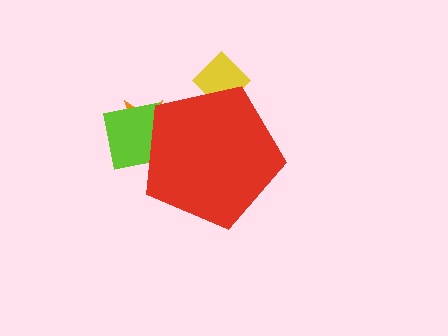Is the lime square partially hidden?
Yes, the lime square is partially hidden behind the red pentagon.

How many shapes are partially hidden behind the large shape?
3 shapes are partially hidden.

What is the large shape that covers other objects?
A red pentagon.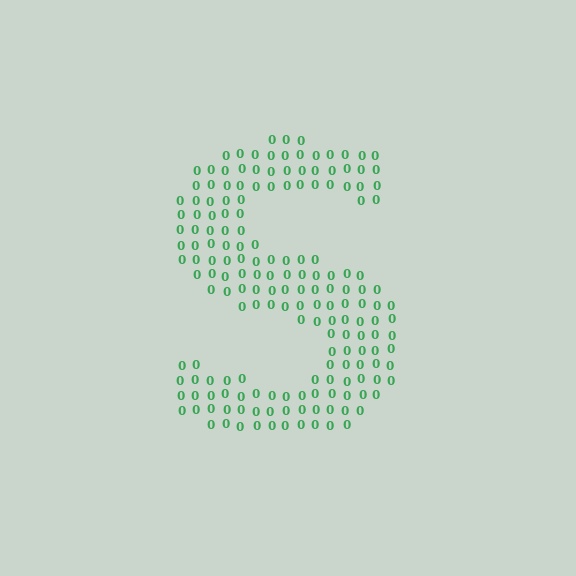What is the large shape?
The large shape is the letter S.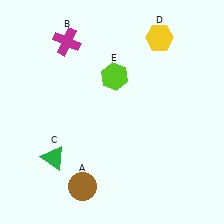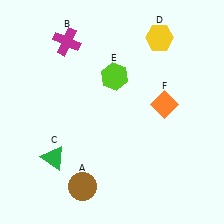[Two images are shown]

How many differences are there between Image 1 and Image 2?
There is 1 difference between the two images.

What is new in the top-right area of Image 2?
An orange diamond (F) was added in the top-right area of Image 2.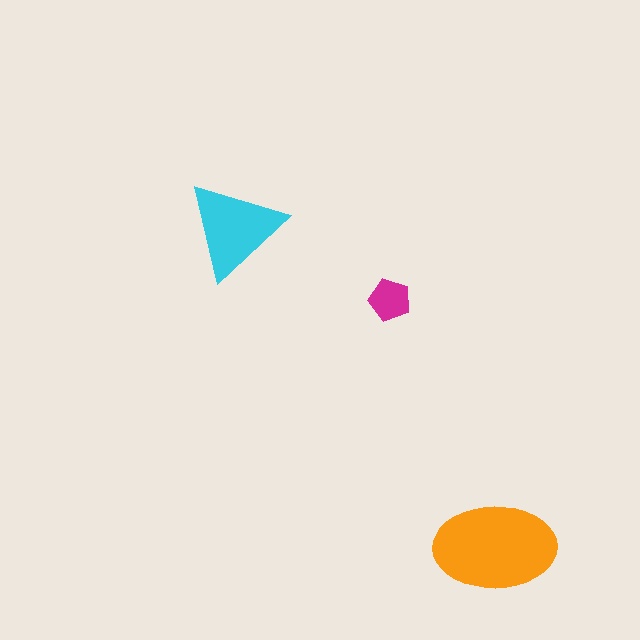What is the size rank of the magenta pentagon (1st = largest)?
3rd.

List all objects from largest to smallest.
The orange ellipse, the cyan triangle, the magenta pentagon.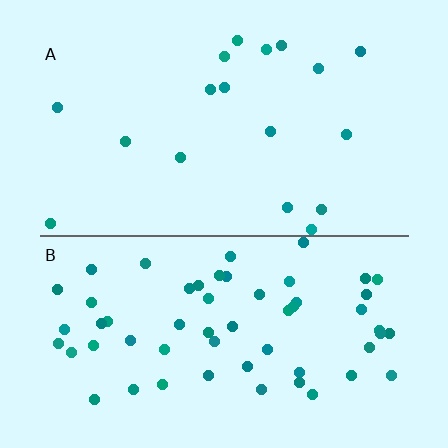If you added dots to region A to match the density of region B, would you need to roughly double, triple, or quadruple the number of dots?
Approximately triple.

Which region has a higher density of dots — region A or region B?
B (the bottom).